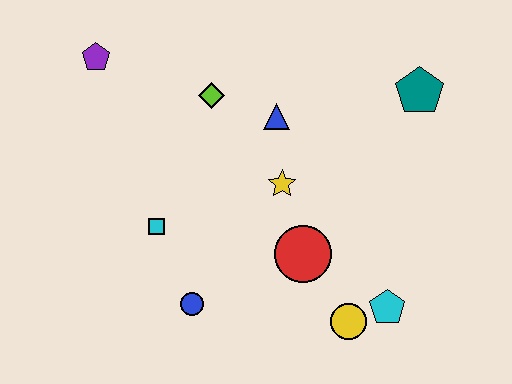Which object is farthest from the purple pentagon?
The cyan pentagon is farthest from the purple pentagon.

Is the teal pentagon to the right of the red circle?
Yes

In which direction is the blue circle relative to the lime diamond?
The blue circle is below the lime diamond.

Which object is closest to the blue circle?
The cyan square is closest to the blue circle.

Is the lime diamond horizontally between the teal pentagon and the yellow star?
No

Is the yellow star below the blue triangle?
Yes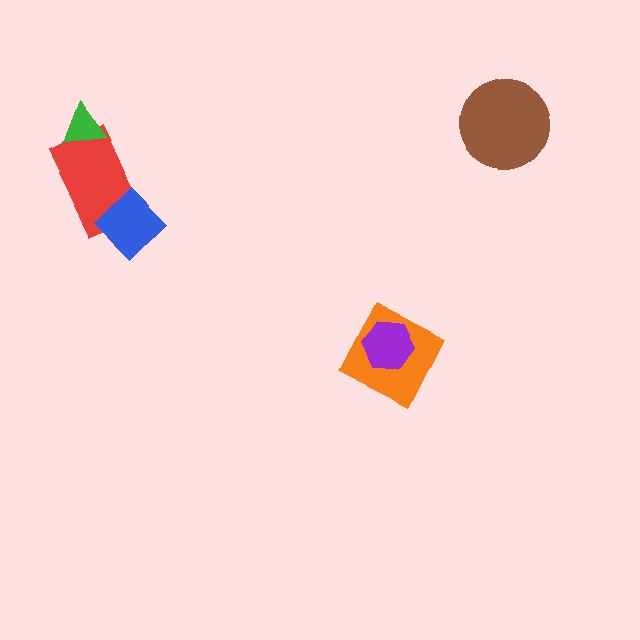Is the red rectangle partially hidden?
Yes, it is partially covered by another shape.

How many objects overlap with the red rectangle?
2 objects overlap with the red rectangle.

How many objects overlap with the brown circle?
0 objects overlap with the brown circle.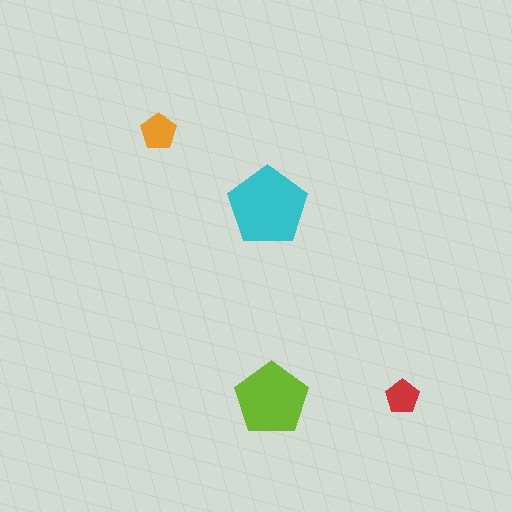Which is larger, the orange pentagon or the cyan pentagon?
The cyan one.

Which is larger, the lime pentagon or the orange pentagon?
The lime one.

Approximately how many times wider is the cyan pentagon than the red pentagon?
About 2.5 times wider.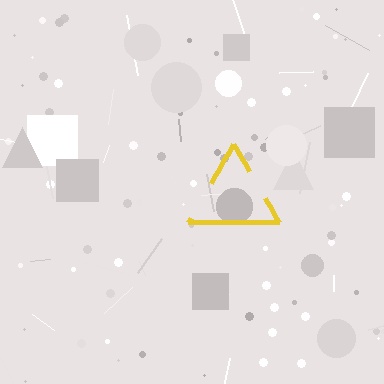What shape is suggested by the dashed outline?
The dashed outline suggests a triangle.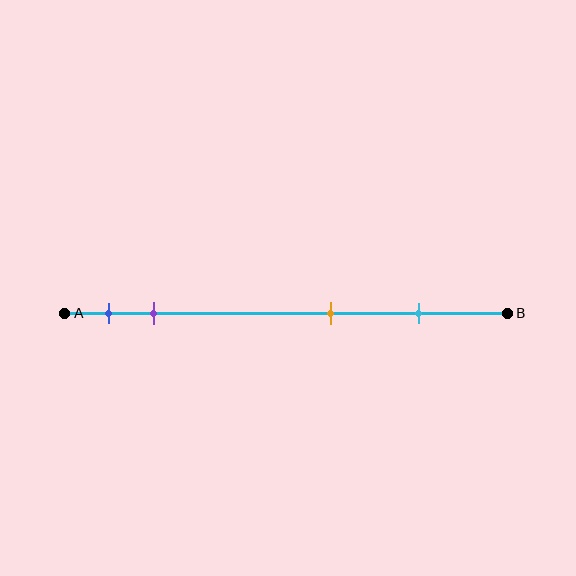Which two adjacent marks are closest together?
The blue and purple marks are the closest adjacent pair.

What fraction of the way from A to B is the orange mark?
The orange mark is approximately 60% (0.6) of the way from A to B.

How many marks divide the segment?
There are 4 marks dividing the segment.